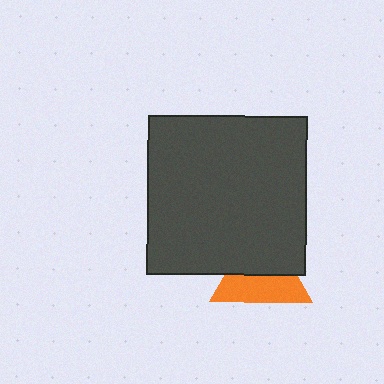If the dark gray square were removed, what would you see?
You would see the complete orange triangle.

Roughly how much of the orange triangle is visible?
About half of it is visible (roughly 49%).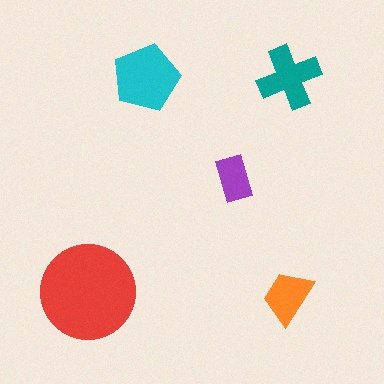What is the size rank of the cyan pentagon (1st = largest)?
2nd.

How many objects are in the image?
There are 5 objects in the image.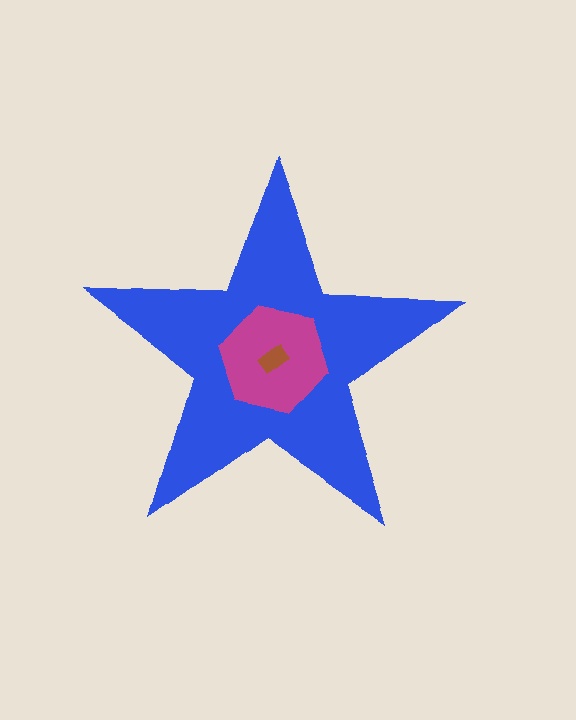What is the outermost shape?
The blue star.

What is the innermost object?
The brown rectangle.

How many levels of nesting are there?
3.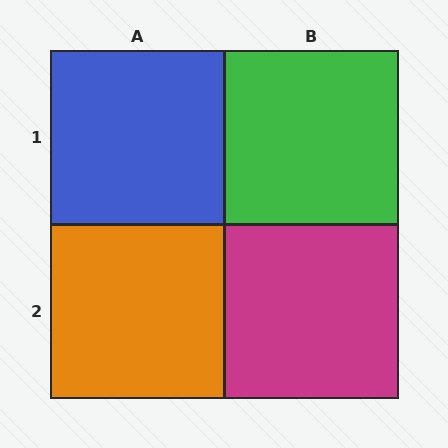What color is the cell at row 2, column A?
Orange.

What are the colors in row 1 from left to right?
Blue, green.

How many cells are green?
1 cell is green.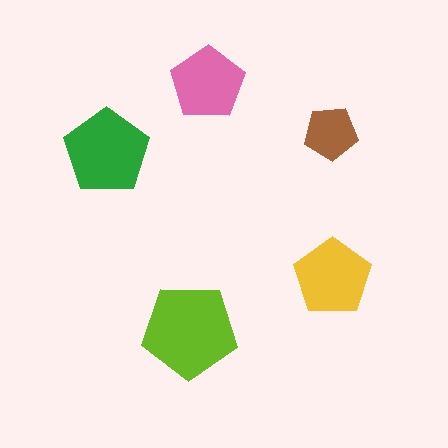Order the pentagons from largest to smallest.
the lime one, the green one, the yellow one, the pink one, the brown one.